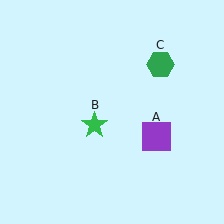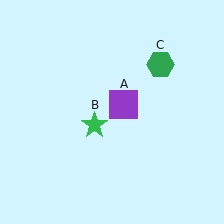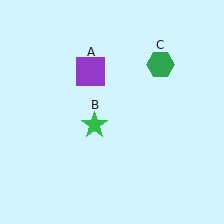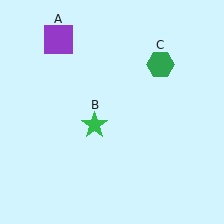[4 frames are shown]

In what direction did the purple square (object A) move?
The purple square (object A) moved up and to the left.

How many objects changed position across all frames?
1 object changed position: purple square (object A).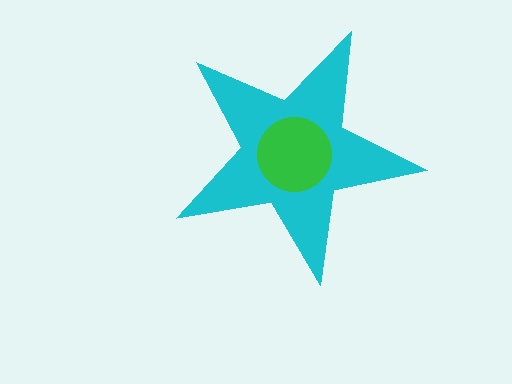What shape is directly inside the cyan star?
The green circle.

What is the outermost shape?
The cyan star.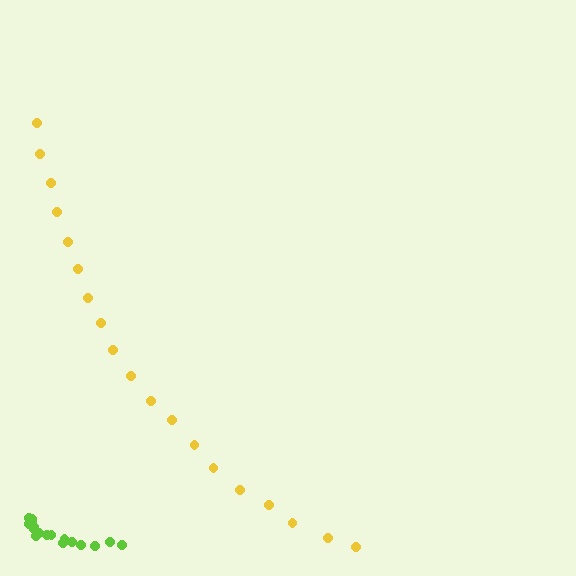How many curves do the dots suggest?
There are 2 distinct paths.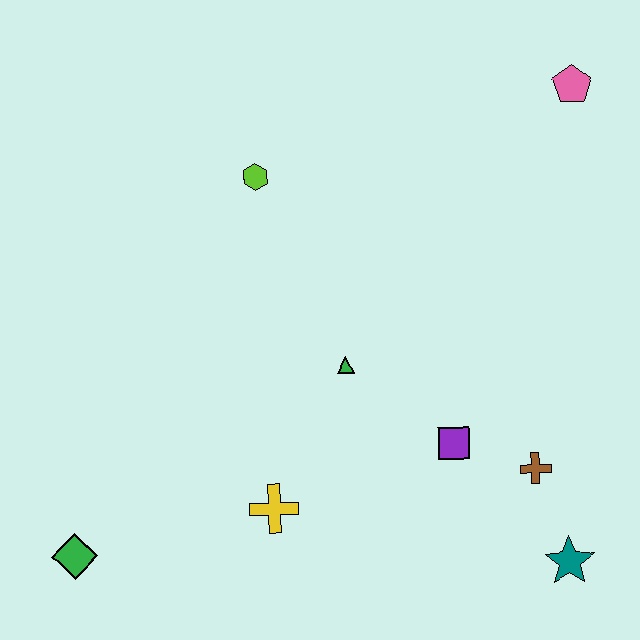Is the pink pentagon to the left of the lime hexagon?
No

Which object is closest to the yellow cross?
The green triangle is closest to the yellow cross.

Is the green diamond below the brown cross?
Yes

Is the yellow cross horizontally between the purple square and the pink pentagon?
No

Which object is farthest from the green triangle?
The pink pentagon is farthest from the green triangle.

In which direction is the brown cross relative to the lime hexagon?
The brown cross is below the lime hexagon.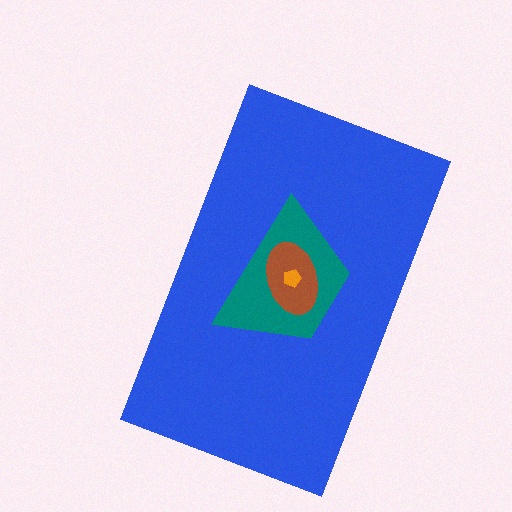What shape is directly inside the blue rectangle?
The teal trapezoid.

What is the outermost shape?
The blue rectangle.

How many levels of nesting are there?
4.